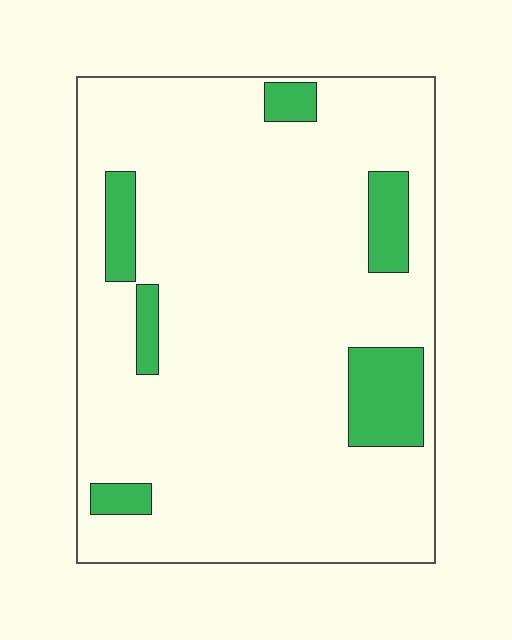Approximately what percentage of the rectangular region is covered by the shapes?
Approximately 10%.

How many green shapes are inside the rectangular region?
6.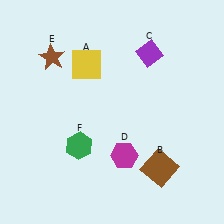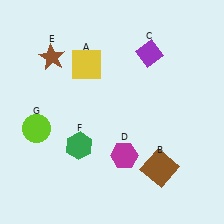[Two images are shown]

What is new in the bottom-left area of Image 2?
A lime circle (G) was added in the bottom-left area of Image 2.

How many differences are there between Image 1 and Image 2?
There is 1 difference between the two images.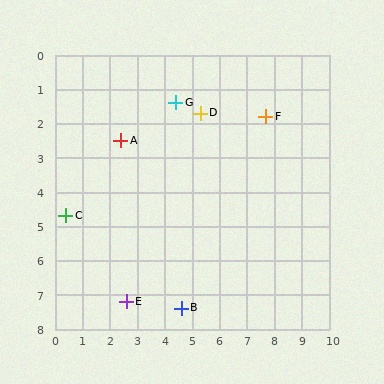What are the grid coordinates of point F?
Point F is at approximately (7.7, 1.8).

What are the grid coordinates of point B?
Point B is at approximately (4.6, 7.4).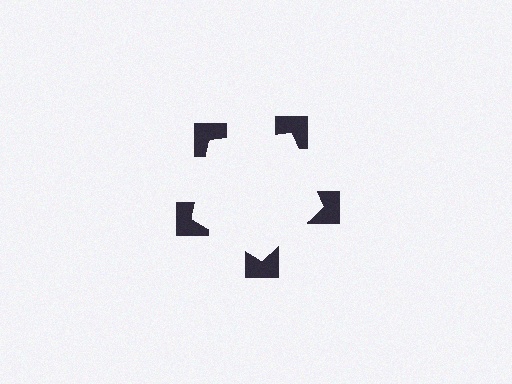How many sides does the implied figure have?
5 sides.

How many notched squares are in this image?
There are 5 — one at each vertex of the illusory pentagon.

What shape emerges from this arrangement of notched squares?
An illusory pentagon — its edges are inferred from the aligned wedge cuts in the notched squares, not physically drawn.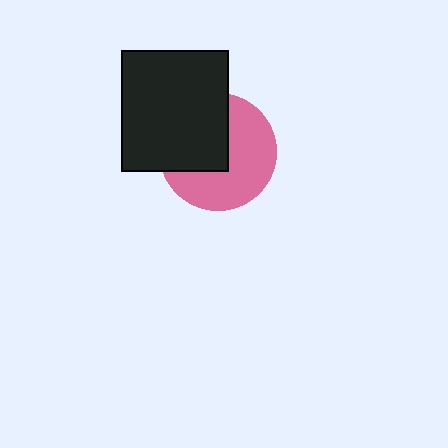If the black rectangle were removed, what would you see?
You would see the complete pink circle.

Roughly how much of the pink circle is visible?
About half of it is visible (roughly 57%).